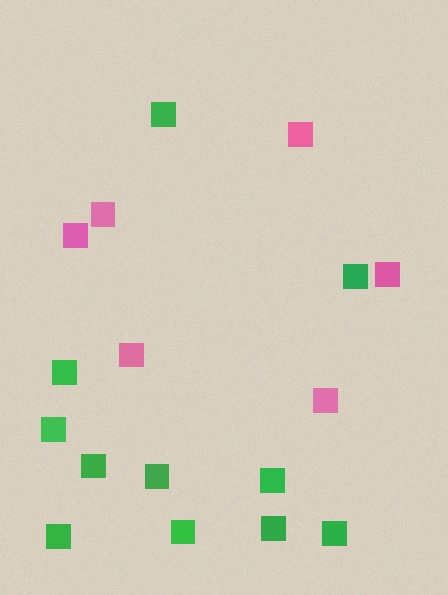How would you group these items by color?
There are 2 groups: one group of pink squares (6) and one group of green squares (11).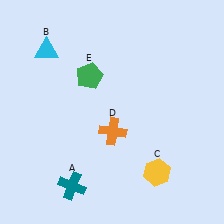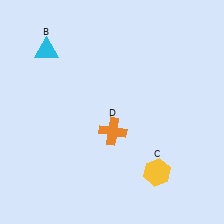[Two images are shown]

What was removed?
The green pentagon (E), the teal cross (A) were removed in Image 2.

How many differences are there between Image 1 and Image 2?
There are 2 differences between the two images.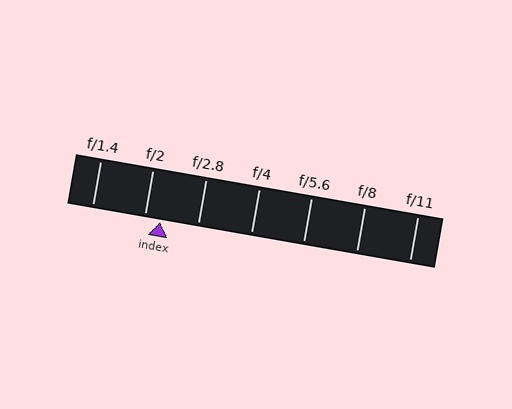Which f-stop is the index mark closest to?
The index mark is closest to f/2.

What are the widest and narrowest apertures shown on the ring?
The widest aperture shown is f/1.4 and the narrowest is f/11.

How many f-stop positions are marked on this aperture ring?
There are 7 f-stop positions marked.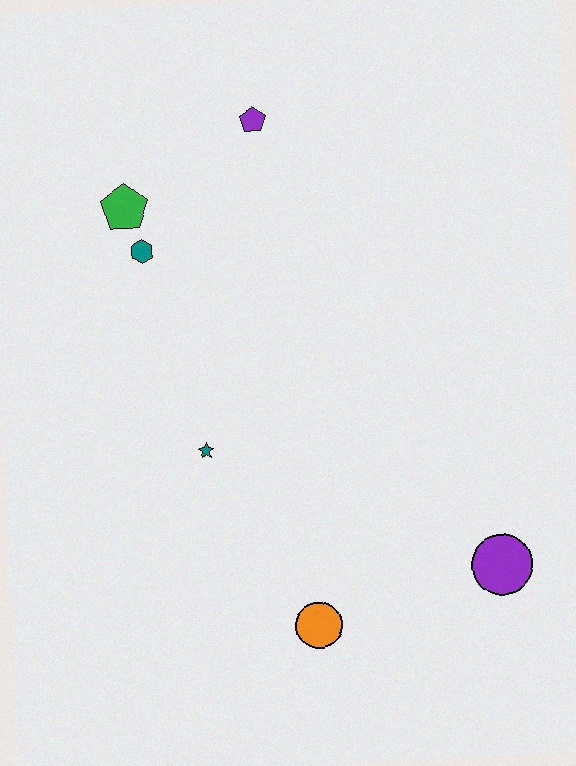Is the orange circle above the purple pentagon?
No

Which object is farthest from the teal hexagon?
The purple circle is farthest from the teal hexagon.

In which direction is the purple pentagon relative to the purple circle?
The purple pentagon is above the purple circle.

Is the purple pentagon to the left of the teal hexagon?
No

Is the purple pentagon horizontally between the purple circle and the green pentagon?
Yes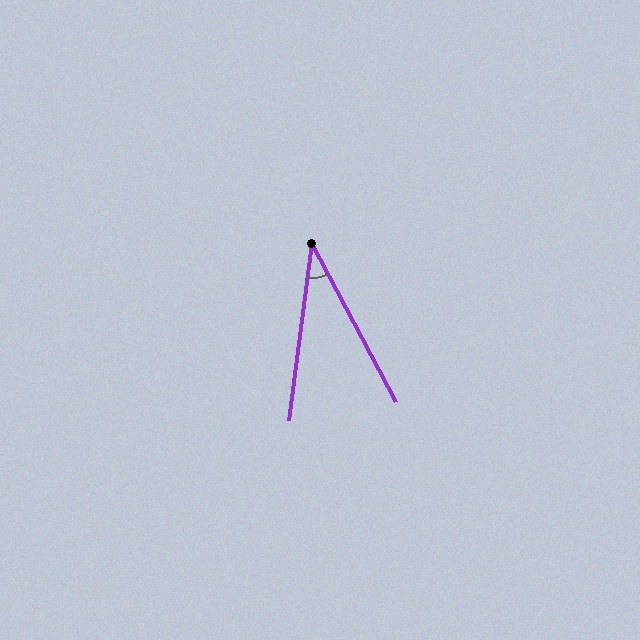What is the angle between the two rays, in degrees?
Approximately 35 degrees.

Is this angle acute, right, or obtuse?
It is acute.